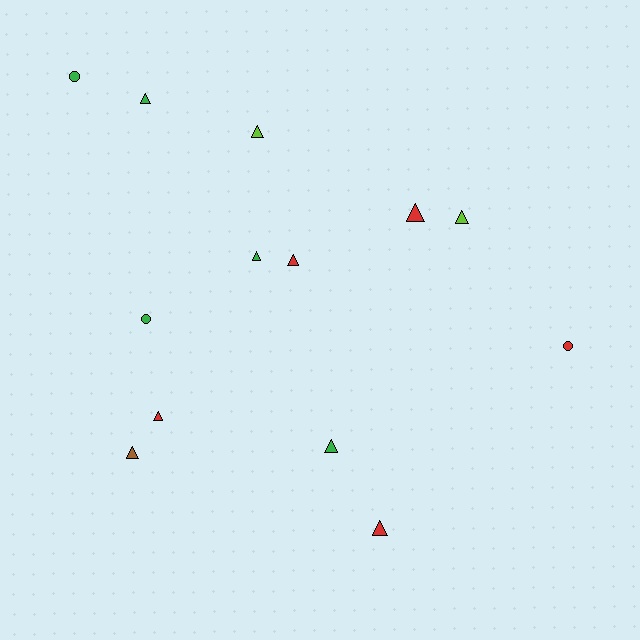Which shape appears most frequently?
Triangle, with 10 objects.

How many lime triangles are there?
There are 2 lime triangles.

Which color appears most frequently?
Red, with 5 objects.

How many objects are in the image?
There are 13 objects.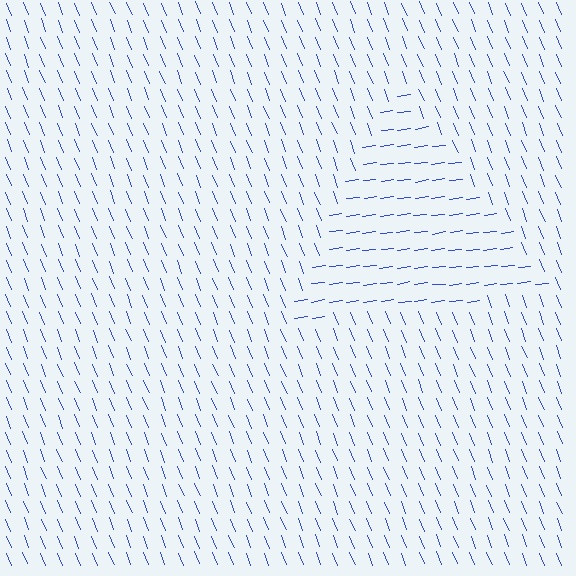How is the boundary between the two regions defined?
The boundary is defined purely by a change in line orientation (approximately 75 degrees difference). All lines are the same color and thickness.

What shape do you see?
I see a triangle.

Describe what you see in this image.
The image is filled with small blue line segments. A triangle region in the image has lines oriented differently from the surrounding lines, creating a visible texture boundary.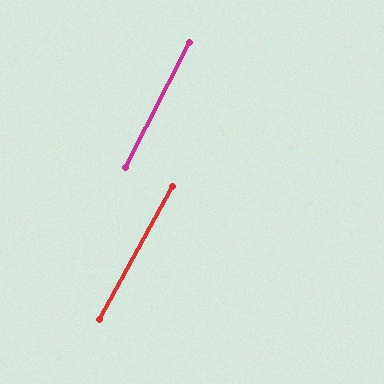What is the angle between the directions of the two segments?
Approximately 1 degree.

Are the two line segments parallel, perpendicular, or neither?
Parallel — their directions differ by only 1.3°.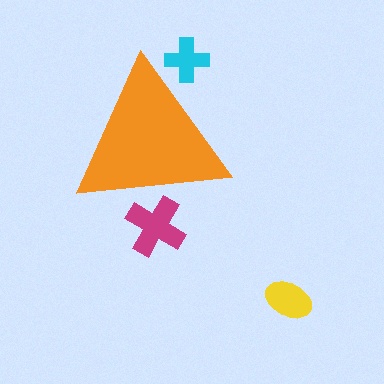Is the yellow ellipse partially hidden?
No, the yellow ellipse is fully visible.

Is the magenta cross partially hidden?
Yes, the magenta cross is partially hidden behind the orange triangle.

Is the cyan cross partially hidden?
Yes, the cyan cross is partially hidden behind the orange triangle.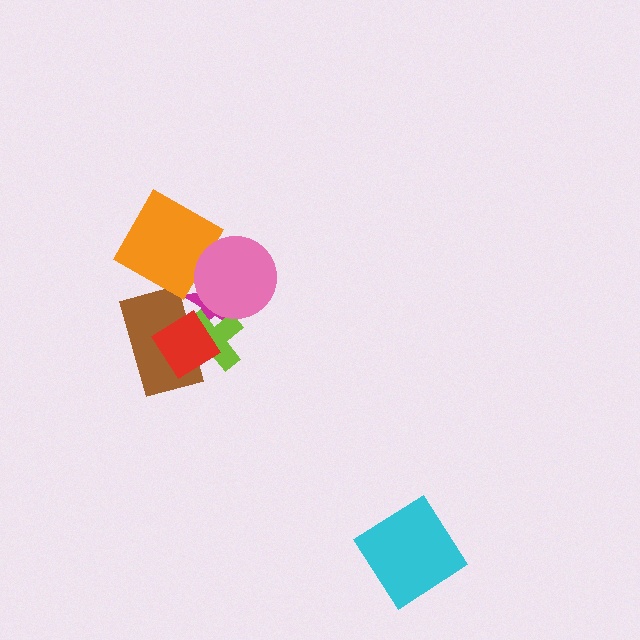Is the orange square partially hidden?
No, no other shape covers it.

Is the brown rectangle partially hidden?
Yes, it is partially covered by another shape.